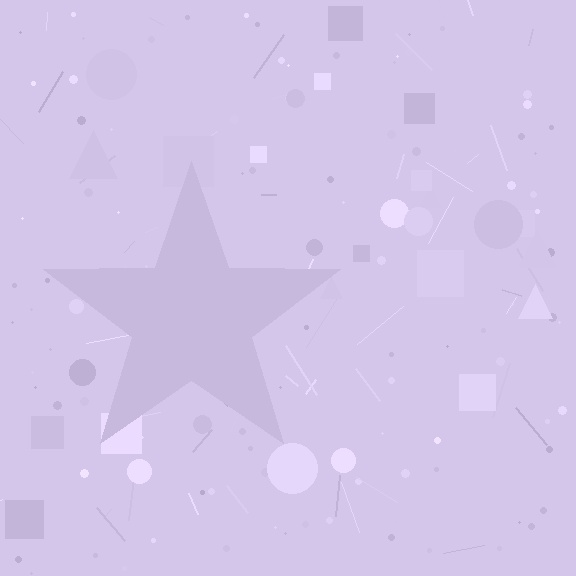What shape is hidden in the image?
A star is hidden in the image.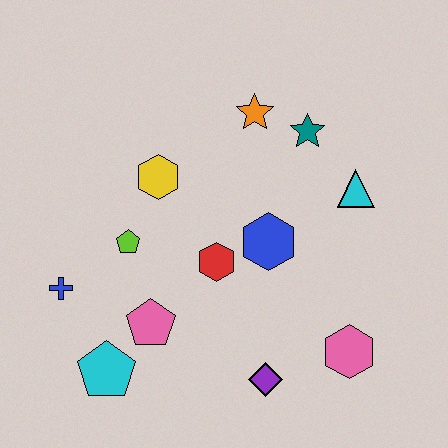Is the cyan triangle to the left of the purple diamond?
No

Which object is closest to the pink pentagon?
The cyan pentagon is closest to the pink pentagon.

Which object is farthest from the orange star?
The cyan pentagon is farthest from the orange star.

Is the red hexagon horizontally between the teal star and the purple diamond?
No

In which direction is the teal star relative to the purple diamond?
The teal star is above the purple diamond.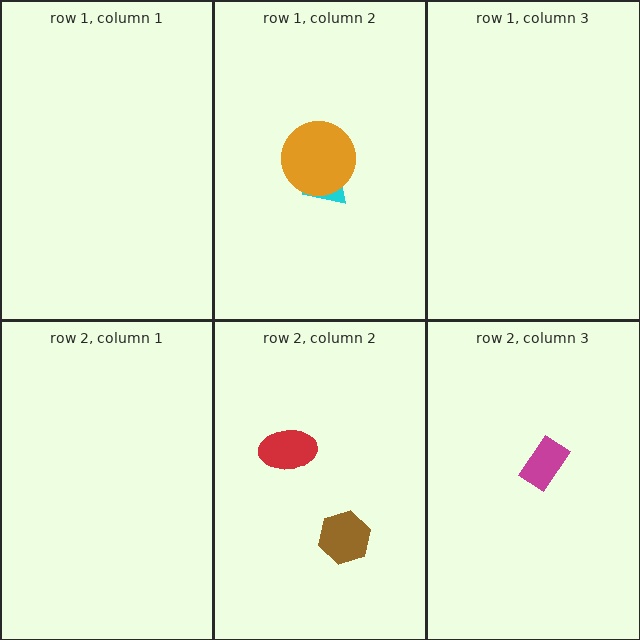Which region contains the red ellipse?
The row 2, column 2 region.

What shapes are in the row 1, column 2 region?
The cyan trapezoid, the orange circle.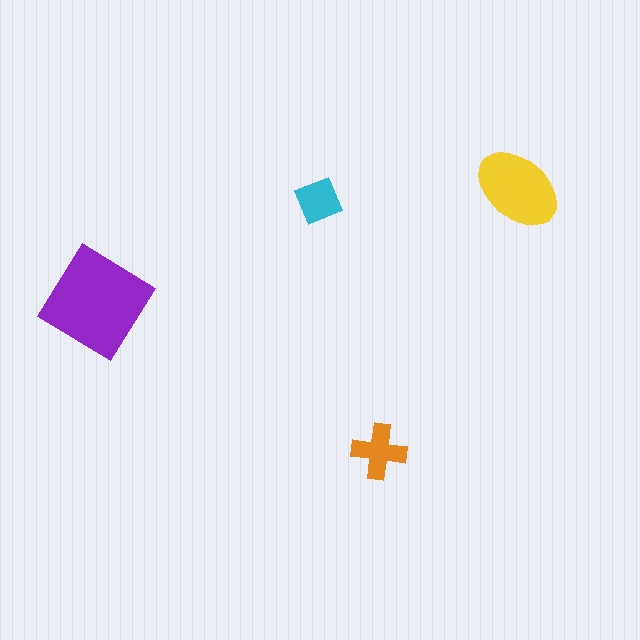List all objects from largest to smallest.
The purple diamond, the yellow ellipse, the orange cross, the cyan diamond.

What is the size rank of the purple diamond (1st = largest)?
1st.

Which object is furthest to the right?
The yellow ellipse is rightmost.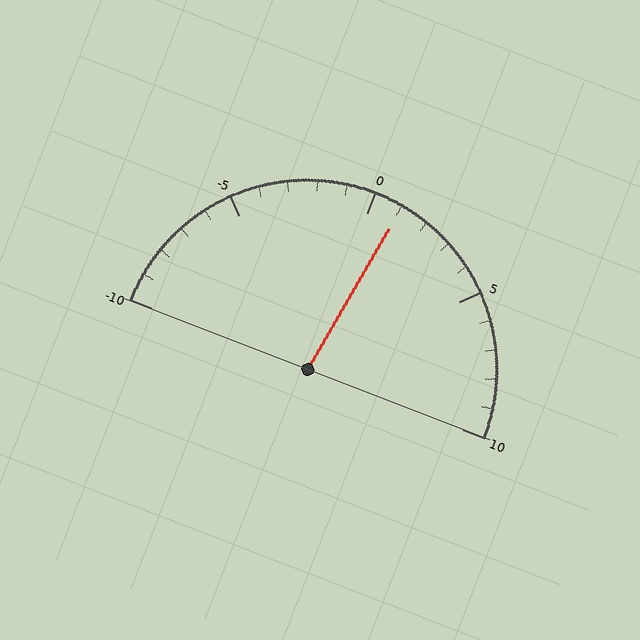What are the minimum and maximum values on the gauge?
The gauge ranges from -10 to 10.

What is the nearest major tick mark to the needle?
The nearest major tick mark is 0.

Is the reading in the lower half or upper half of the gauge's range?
The reading is in the upper half of the range (-10 to 10).